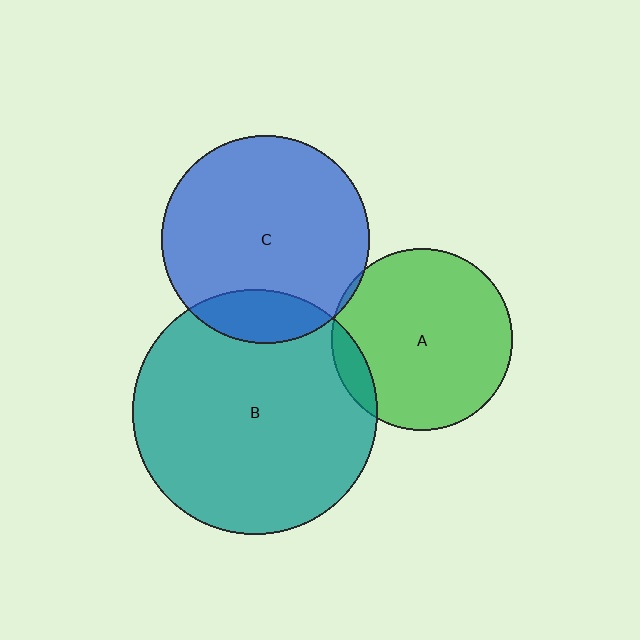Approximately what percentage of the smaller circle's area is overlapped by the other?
Approximately 10%.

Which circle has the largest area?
Circle B (teal).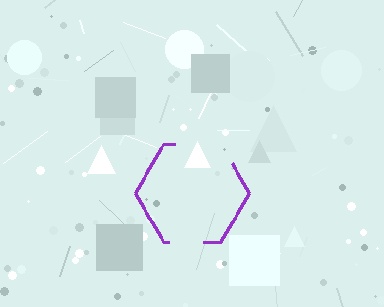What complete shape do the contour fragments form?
The contour fragments form a hexagon.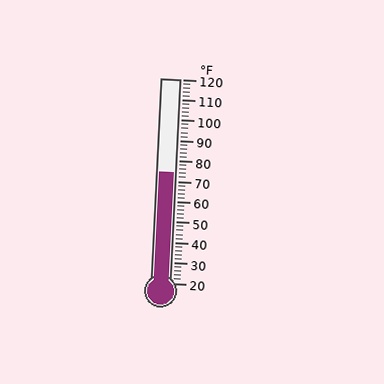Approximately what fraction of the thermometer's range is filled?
The thermometer is filled to approximately 55% of its range.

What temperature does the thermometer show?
The thermometer shows approximately 74°F.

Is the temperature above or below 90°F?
The temperature is below 90°F.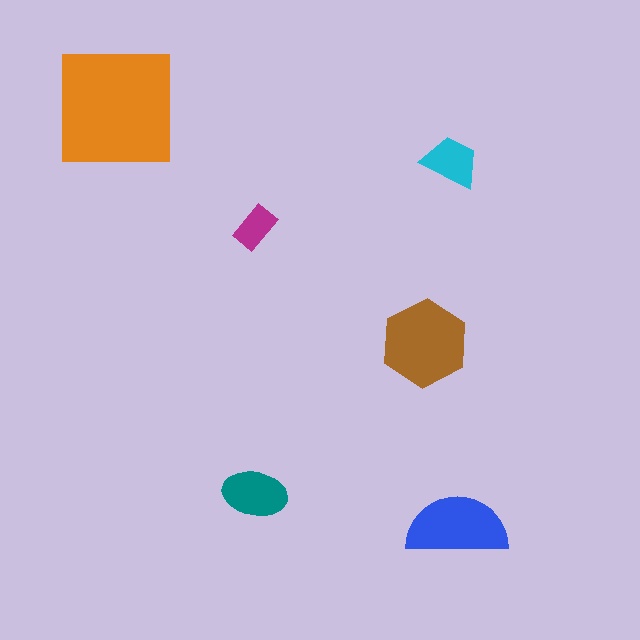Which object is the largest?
The orange square.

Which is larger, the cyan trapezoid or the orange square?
The orange square.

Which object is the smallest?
The magenta rectangle.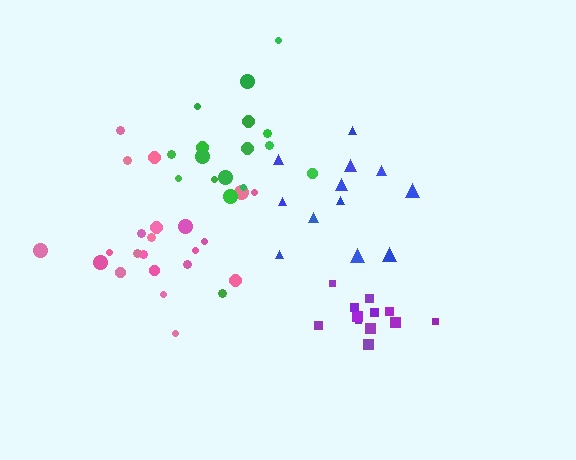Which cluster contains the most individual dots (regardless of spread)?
Pink (23).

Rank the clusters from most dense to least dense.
purple, green, pink, blue.